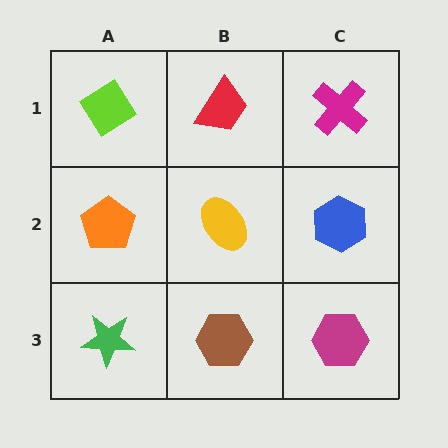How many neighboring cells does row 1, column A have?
2.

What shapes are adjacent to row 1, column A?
An orange pentagon (row 2, column A), a red trapezoid (row 1, column B).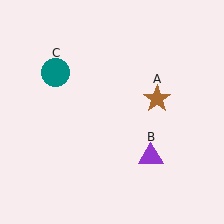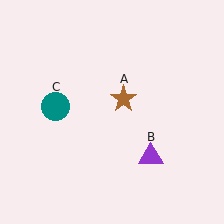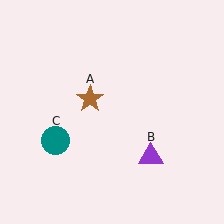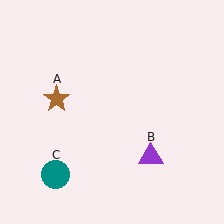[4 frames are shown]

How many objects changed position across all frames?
2 objects changed position: brown star (object A), teal circle (object C).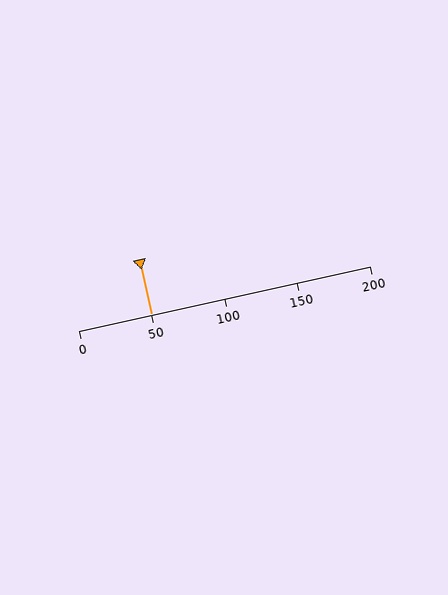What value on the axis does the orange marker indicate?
The marker indicates approximately 50.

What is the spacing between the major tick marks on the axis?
The major ticks are spaced 50 apart.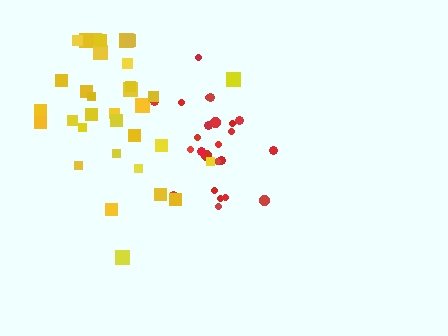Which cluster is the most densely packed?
Red.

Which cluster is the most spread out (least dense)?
Yellow.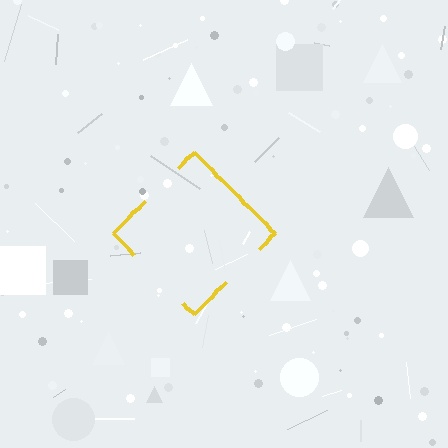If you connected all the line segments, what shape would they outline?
They would outline a diamond.